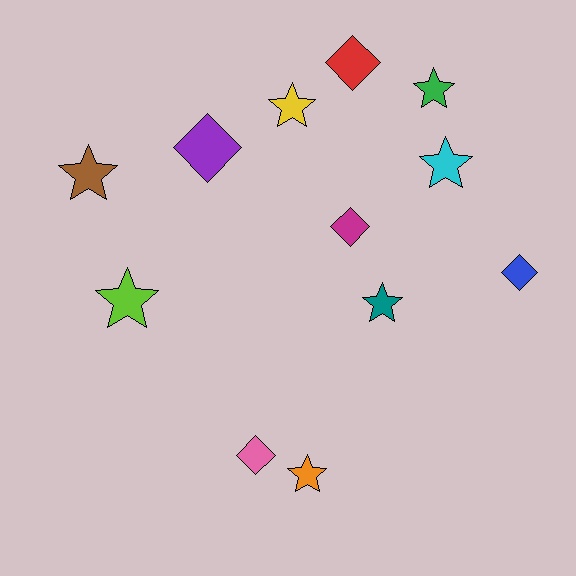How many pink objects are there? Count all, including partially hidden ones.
There is 1 pink object.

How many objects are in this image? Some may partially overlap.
There are 12 objects.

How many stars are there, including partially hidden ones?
There are 7 stars.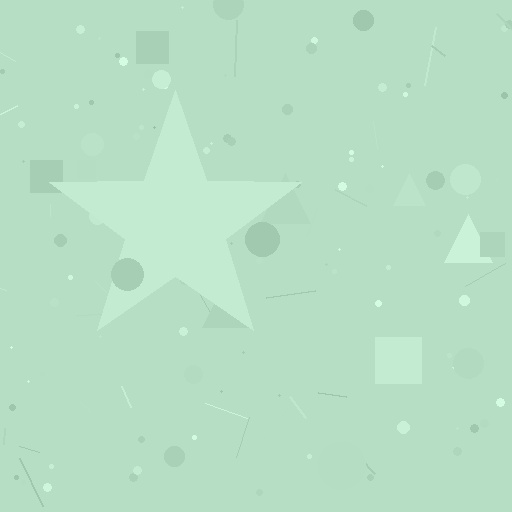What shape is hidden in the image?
A star is hidden in the image.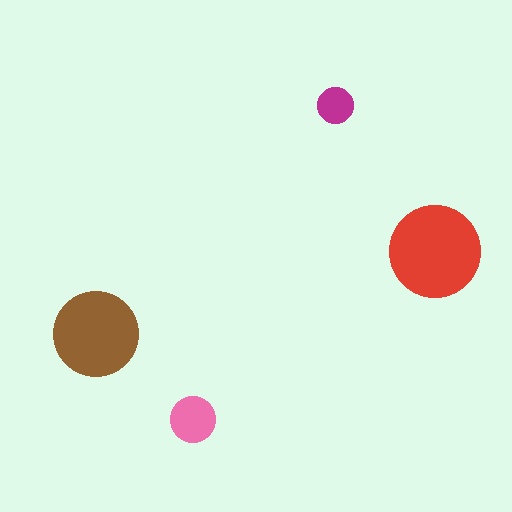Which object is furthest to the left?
The brown circle is leftmost.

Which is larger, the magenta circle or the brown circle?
The brown one.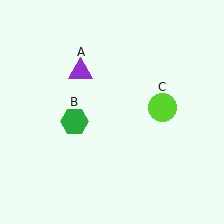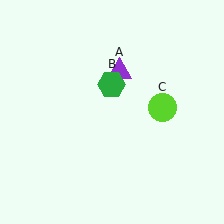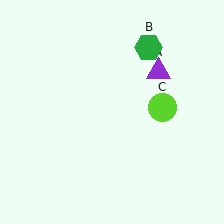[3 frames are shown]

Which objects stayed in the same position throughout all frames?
Lime circle (object C) remained stationary.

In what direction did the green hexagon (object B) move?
The green hexagon (object B) moved up and to the right.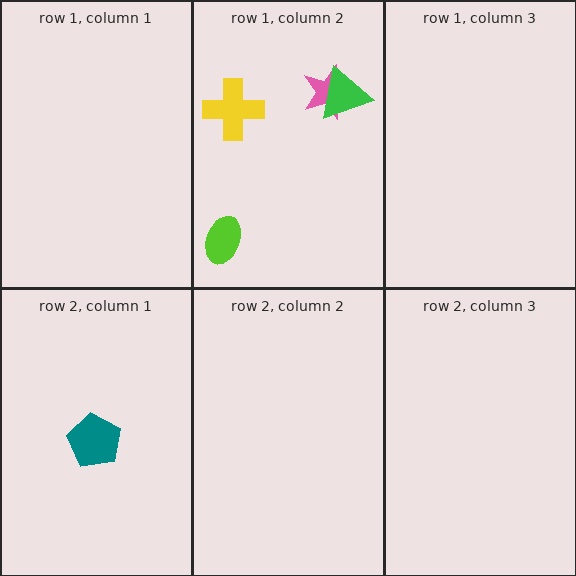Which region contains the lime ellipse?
The row 1, column 2 region.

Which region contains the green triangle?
The row 1, column 2 region.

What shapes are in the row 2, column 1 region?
The teal pentagon.